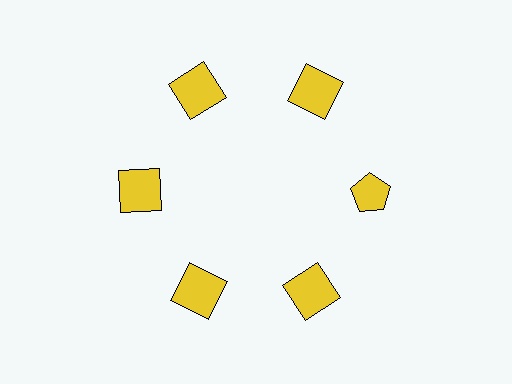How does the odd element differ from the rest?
It has a different shape: pentagon instead of square.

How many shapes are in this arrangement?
There are 6 shapes arranged in a ring pattern.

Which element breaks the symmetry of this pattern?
The yellow pentagon at roughly the 3 o'clock position breaks the symmetry. All other shapes are yellow squares.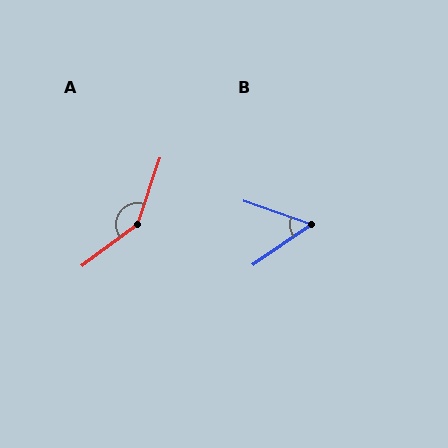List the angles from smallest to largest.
B (54°), A (145°).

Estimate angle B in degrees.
Approximately 54 degrees.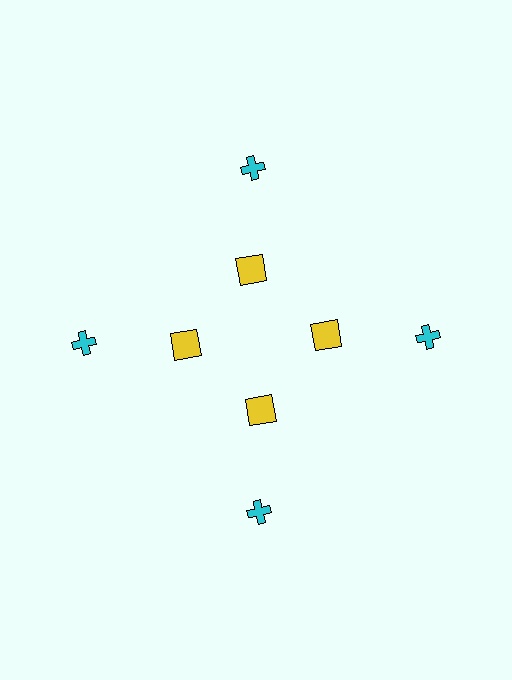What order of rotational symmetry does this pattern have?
This pattern has 4-fold rotational symmetry.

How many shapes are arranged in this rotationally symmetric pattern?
There are 8 shapes, arranged in 4 groups of 2.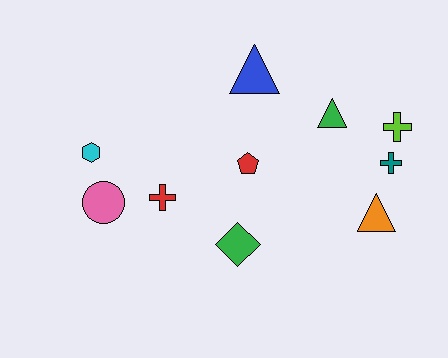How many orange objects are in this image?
There is 1 orange object.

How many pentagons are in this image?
There is 1 pentagon.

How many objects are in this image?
There are 10 objects.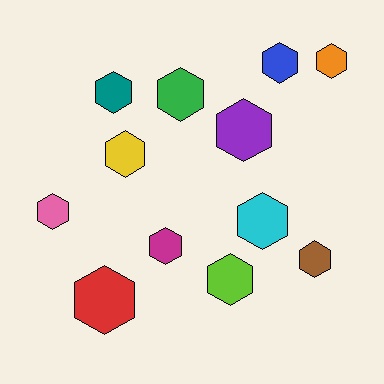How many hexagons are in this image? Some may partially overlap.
There are 12 hexagons.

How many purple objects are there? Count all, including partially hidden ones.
There is 1 purple object.